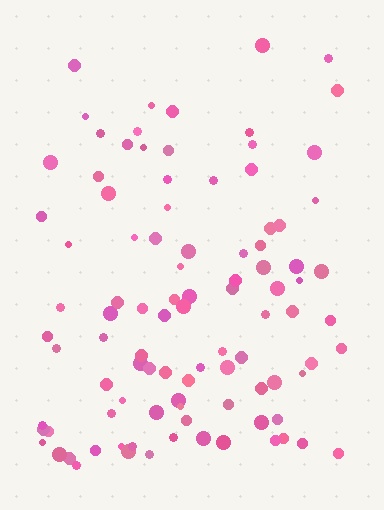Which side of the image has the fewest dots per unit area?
The top.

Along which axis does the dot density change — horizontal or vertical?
Vertical.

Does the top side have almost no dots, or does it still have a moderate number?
Still a moderate number, just noticeably fewer than the bottom.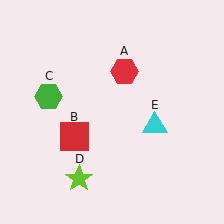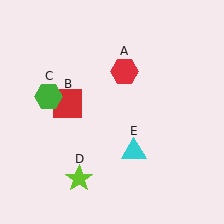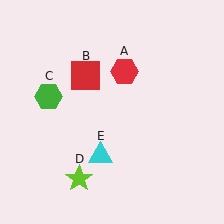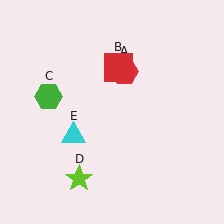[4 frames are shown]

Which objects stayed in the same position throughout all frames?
Red hexagon (object A) and green hexagon (object C) and lime star (object D) remained stationary.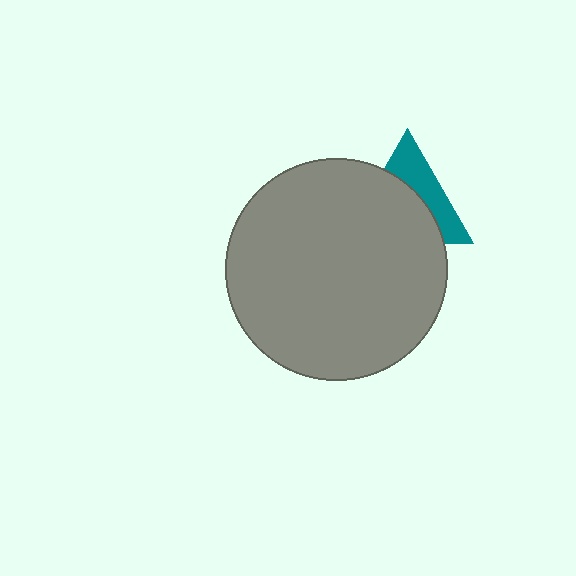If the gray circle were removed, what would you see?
You would see the complete teal triangle.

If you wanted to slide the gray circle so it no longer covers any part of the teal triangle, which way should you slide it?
Slide it down — that is the most direct way to separate the two shapes.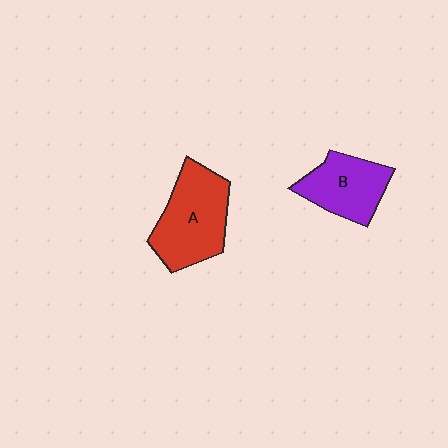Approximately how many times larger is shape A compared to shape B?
Approximately 1.3 times.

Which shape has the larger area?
Shape A (red).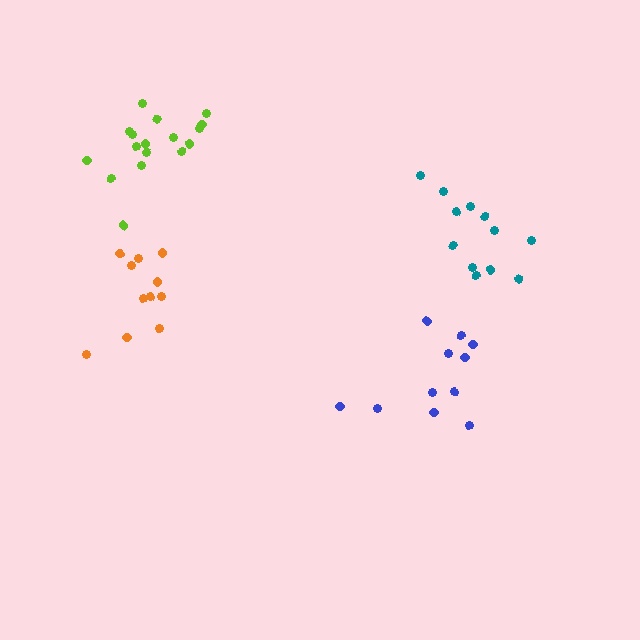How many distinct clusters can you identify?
There are 4 distinct clusters.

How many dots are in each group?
Group 1: 11 dots, Group 2: 17 dots, Group 3: 11 dots, Group 4: 12 dots (51 total).